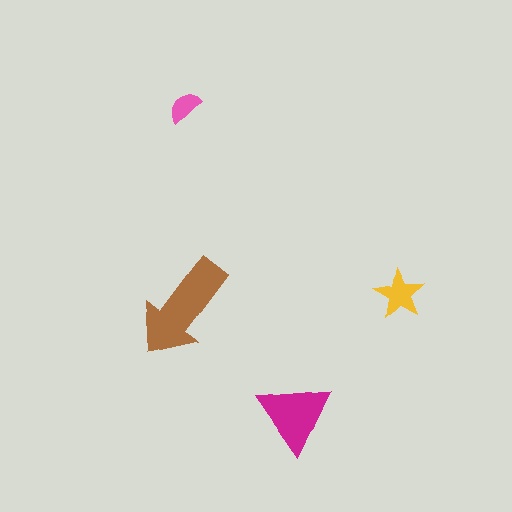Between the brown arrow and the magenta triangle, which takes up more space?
The brown arrow.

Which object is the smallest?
The pink semicircle.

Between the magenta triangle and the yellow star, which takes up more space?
The magenta triangle.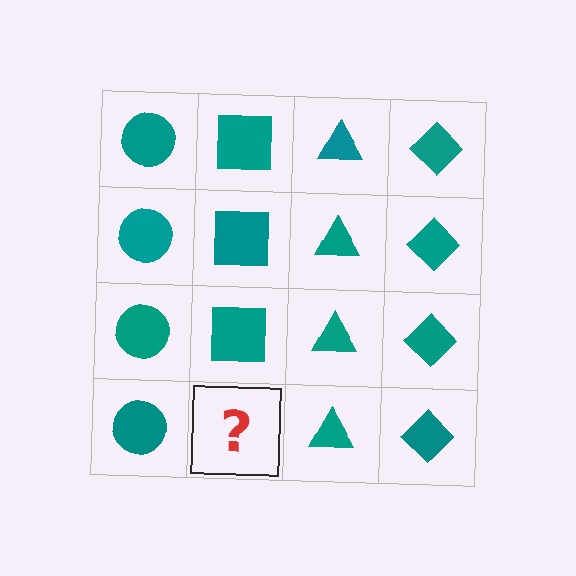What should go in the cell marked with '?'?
The missing cell should contain a teal square.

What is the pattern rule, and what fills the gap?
The rule is that each column has a consistent shape. The gap should be filled with a teal square.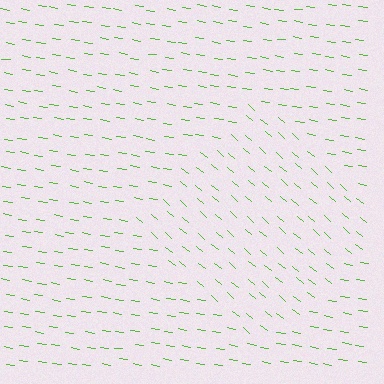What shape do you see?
I see a diamond.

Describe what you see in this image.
The image is filled with small lime line segments. A diamond region in the image has lines oriented differently from the surrounding lines, creating a visible texture boundary.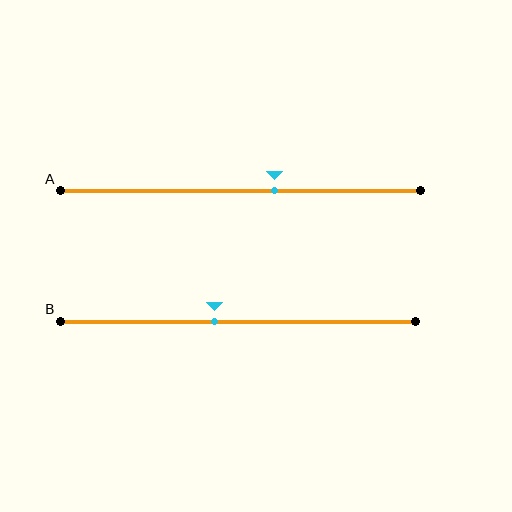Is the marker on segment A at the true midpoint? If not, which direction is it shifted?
No, the marker on segment A is shifted to the right by about 10% of the segment length.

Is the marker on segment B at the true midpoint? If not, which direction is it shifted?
No, the marker on segment B is shifted to the left by about 7% of the segment length.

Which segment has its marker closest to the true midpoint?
Segment B has its marker closest to the true midpoint.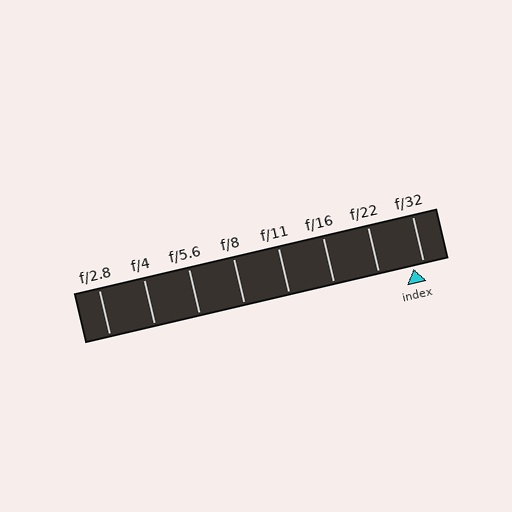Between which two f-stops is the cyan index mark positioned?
The index mark is between f/22 and f/32.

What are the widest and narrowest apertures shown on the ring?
The widest aperture shown is f/2.8 and the narrowest is f/32.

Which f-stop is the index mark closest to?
The index mark is closest to f/32.